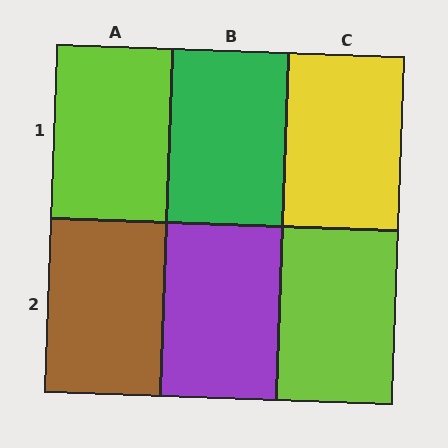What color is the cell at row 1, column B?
Green.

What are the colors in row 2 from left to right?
Brown, purple, lime.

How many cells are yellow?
1 cell is yellow.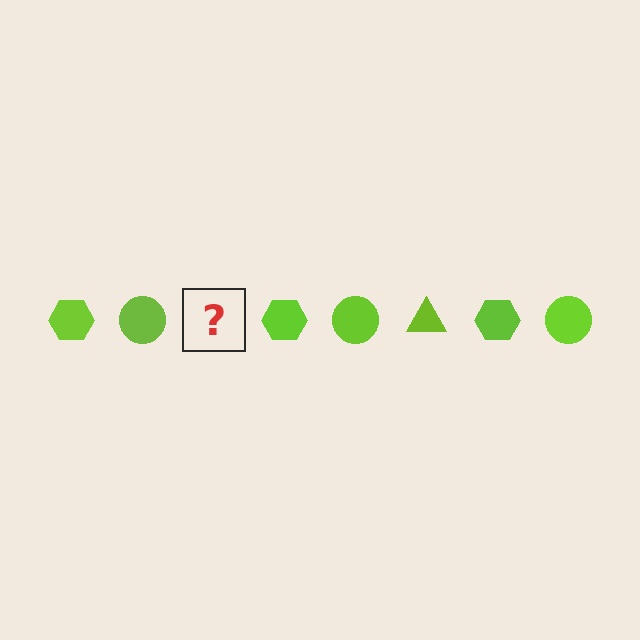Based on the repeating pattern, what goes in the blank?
The blank should be a lime triangle.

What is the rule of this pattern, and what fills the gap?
The rule is that the pattern cycles through hexagon, circle, triangle shapes in lime. The gap should be filled with a lime triangle.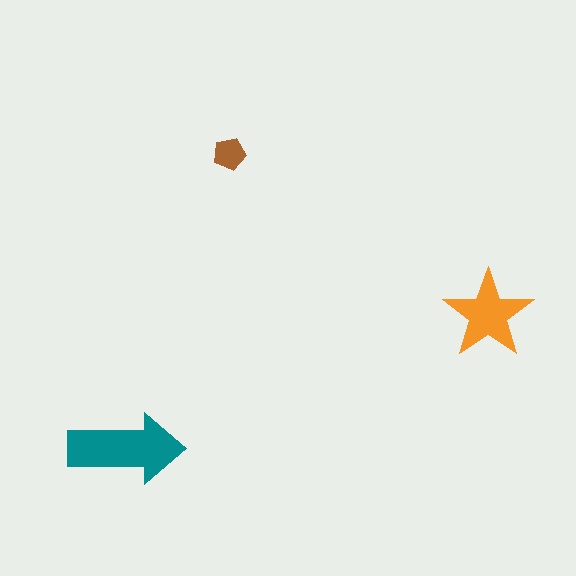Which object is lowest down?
The teal arrow is bottommost.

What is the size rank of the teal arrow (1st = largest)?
1st.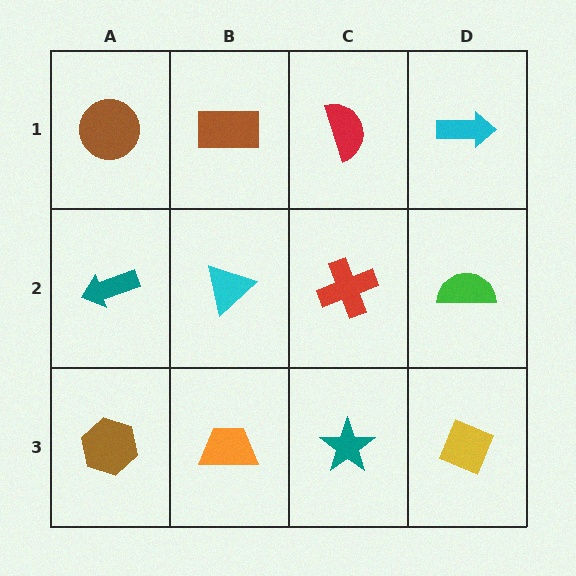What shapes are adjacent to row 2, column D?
A cyan arrow (row 1, column D), a yellow diamond (row 3, column D), a red cross (row 2, column C).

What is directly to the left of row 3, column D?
A teal star.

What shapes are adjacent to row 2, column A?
A brown circle (row 1, column A), a brown hexagon (row 3, column A), a cyan triangle (row 2, column B).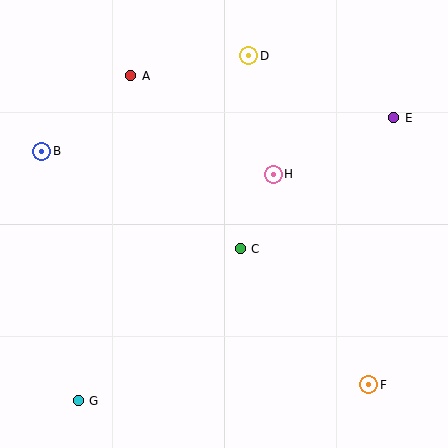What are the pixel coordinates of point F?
Point F is at (369, 385).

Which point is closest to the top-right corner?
Point E is closest to the top-right corner.